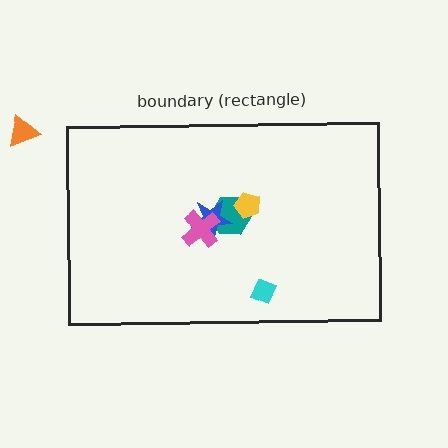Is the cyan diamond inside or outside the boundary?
Inside.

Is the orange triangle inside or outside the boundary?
Outside.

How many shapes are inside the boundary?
5 inside, 1 outside.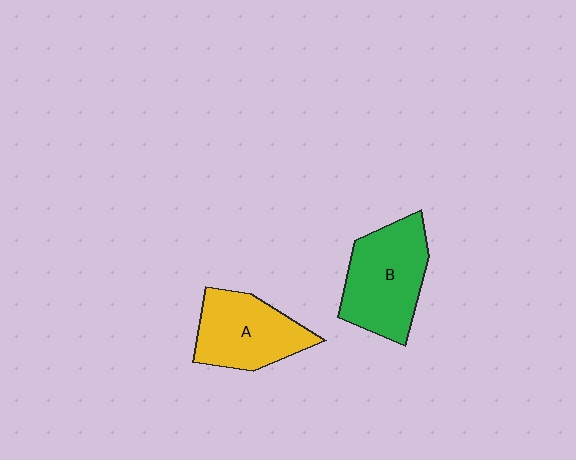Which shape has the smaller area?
Shape A (yellow).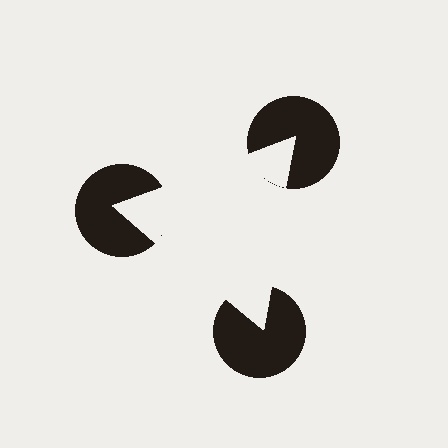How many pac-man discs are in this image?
There are 3 — one at each vertex of the illusory triangle.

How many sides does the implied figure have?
3 sides.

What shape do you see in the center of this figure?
An illusory triangle — its edges are inferred from the aligned wedge cuts in the pac-man discs, not physically drawn.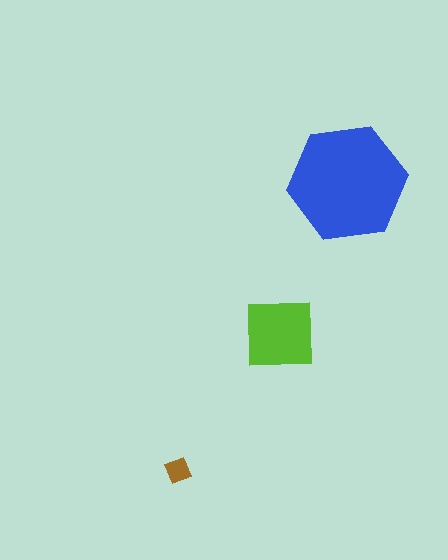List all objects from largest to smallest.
The blue hexagon, the lime square, the brown diamond.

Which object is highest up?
The blue hexagon is topmost.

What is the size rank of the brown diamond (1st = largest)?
3rd.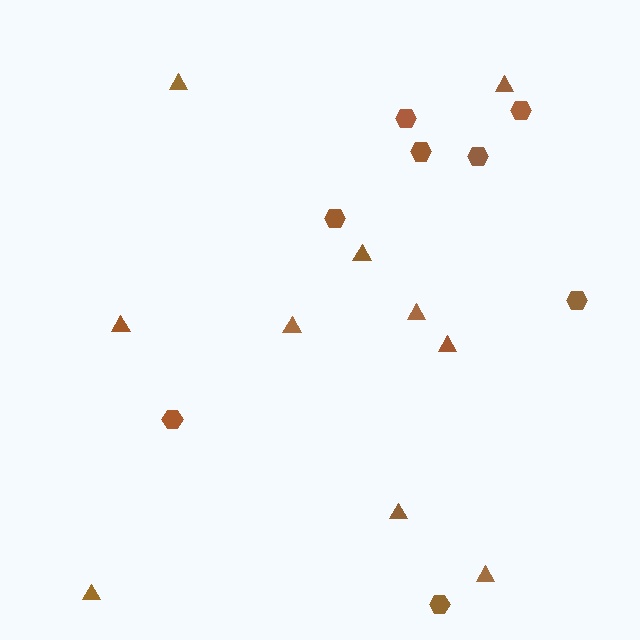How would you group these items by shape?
There are 2 groups: one group of hexagons (8) and one group of triangles (10).